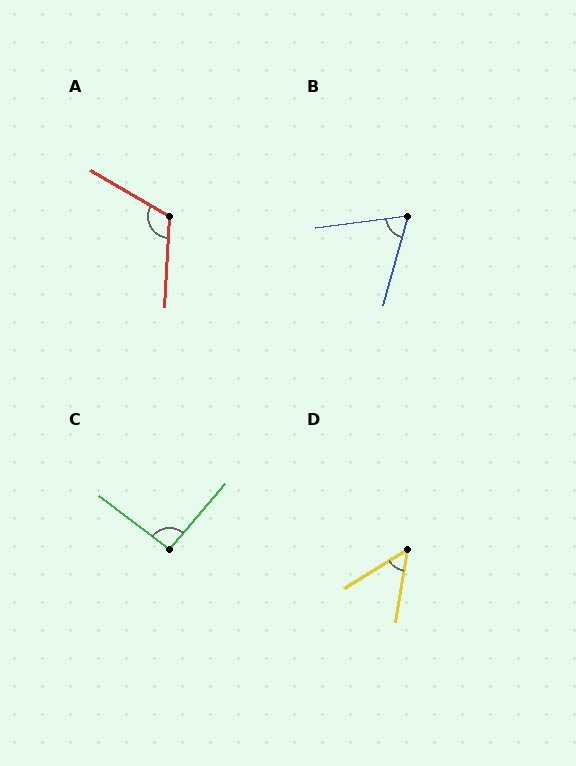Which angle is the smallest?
D, at approximately 49 degrees.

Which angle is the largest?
A, at approximately 117 degrees.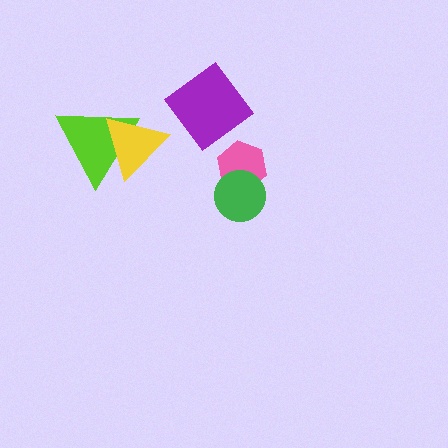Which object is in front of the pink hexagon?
The green circle is in front of the pink hexagon.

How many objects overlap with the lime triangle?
1 object overlaps with the lime triangle.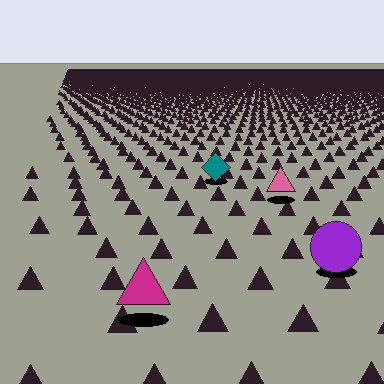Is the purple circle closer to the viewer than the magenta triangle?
No. The magenta triangle is closer — you can tell from the texture gradient: the ground texture is coarser near it.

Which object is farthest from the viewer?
The teal diamond is farthest from the viewer. It appears smaller and the ground texture around it is denser.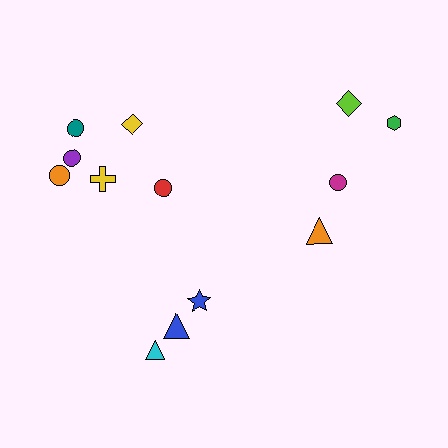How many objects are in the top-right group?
There are 4 objects.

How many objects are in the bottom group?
There are 3 objects.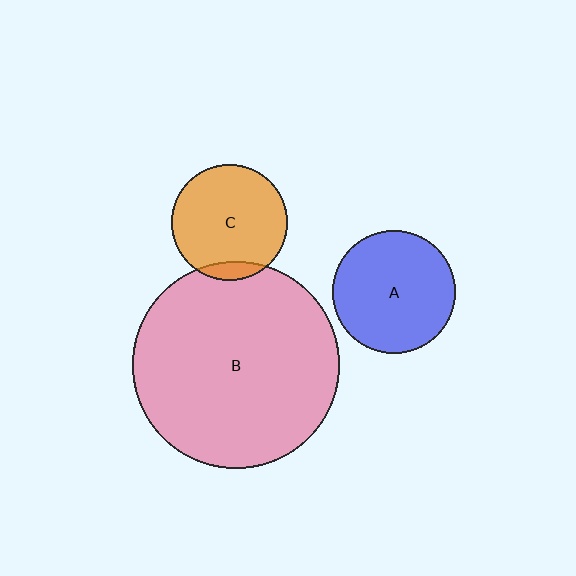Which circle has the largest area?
Circle B (pink).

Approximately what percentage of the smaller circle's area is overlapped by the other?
Approximately 10%.